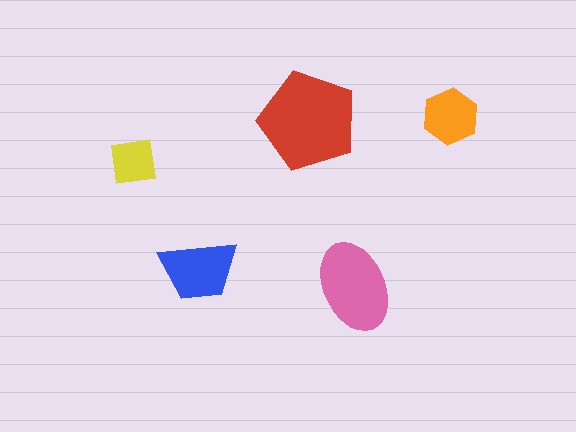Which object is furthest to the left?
The yellow square is leftmost.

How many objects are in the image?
There are 5 objects in the image.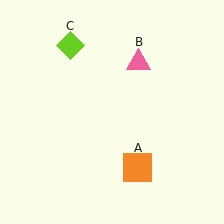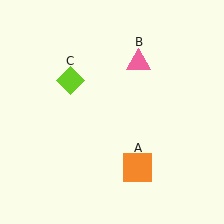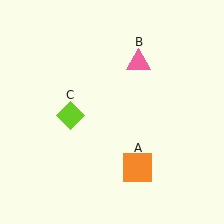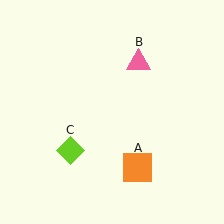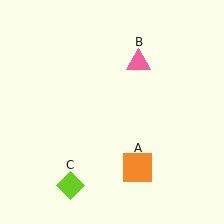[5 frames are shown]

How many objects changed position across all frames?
1 object changed position: lime diamond (object C).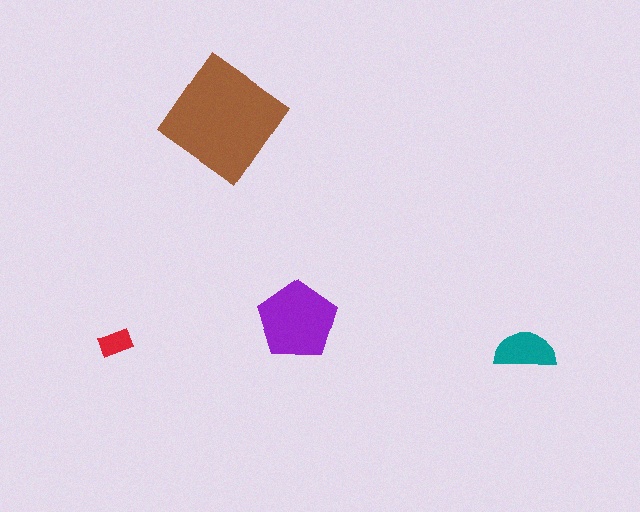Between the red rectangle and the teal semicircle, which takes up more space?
The teal semicircle.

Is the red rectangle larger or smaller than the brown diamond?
Smaller.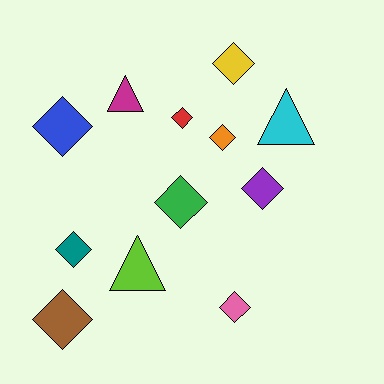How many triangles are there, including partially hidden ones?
There are 3 triangles.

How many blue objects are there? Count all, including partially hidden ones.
There is 1 blue object.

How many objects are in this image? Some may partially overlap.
There are 12 objects.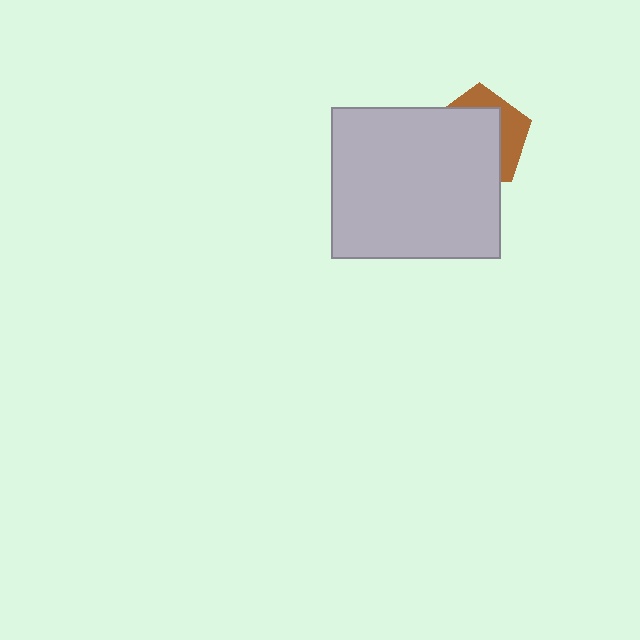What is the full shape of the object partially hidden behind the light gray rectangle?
The partially hidden object is a brown pentagon.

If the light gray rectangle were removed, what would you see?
You would see the complete brown pentagon.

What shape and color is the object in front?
The object in front is a light gray rectangle.